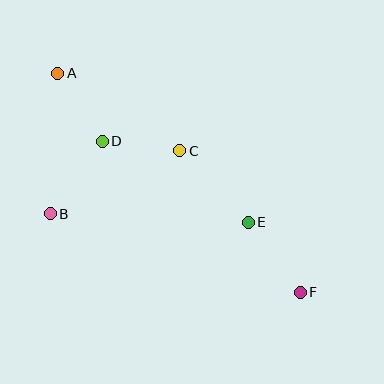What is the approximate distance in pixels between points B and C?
The distance between B and C is approximately 144 pixels.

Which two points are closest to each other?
Points C and D are closest to each other.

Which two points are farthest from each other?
Points A and F are farthest from each other.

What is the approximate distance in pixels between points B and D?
The distance between B and D is approximately 89 pixels.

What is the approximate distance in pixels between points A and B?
The distance between A and B is approximately 141 pixels.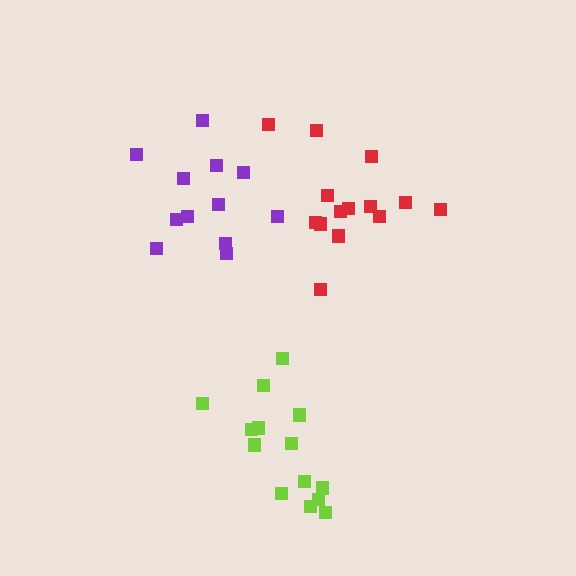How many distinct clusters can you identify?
There are 3 distinct clusters.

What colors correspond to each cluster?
The clusters are colored: purple, red, lime.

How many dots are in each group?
Group 1: 12 dots, Group 2: 14 dots, Group 3: 14 dots (40 total).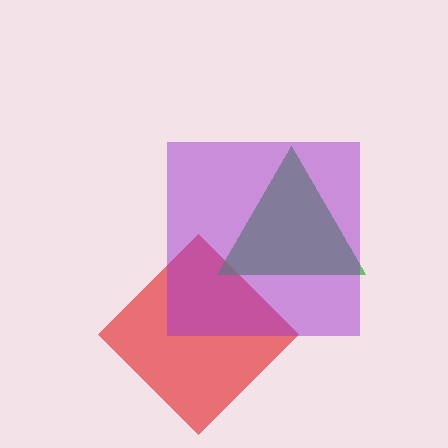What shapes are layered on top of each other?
The layered shapes are: a red diamond, a green triangle, a purple square.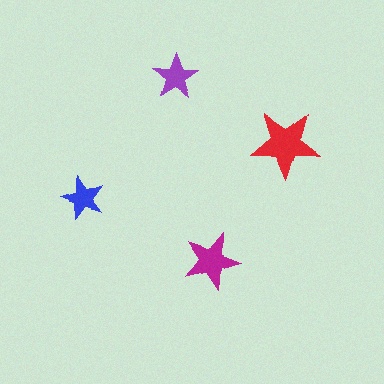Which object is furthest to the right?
The red star is rightmost.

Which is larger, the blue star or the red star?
The red one.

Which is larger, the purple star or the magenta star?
The magenta one.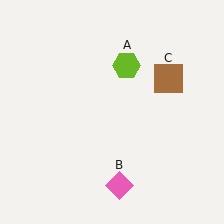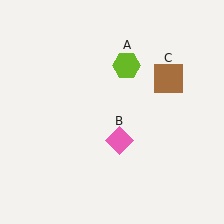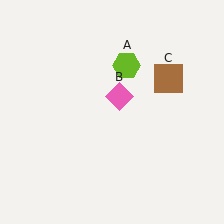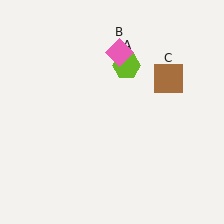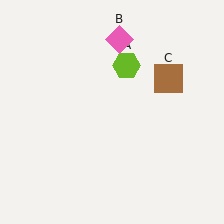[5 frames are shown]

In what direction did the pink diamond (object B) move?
The pink diamond (object B) moved up.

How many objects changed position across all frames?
1 object changed position: pink diamond (object B).